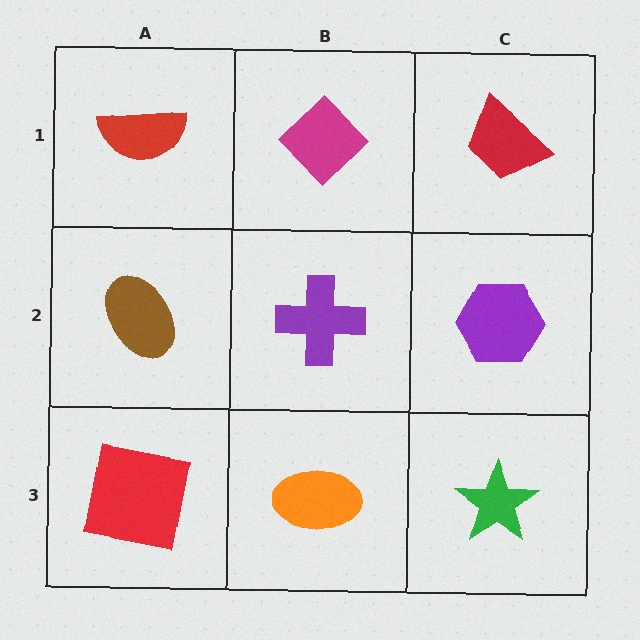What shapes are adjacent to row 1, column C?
A purple hexagon (row 2, column C), a magenta diamond (row 1, column B).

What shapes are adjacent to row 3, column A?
A brown ellipse (row 2, column A), an orange ellipse (row 3, column B).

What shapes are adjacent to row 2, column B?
A magenta diamond (row 1, column B), an orange ellipse (row 3, column B), a brown ellipse (row 2, column A), a purple hexagon (row 2, column C).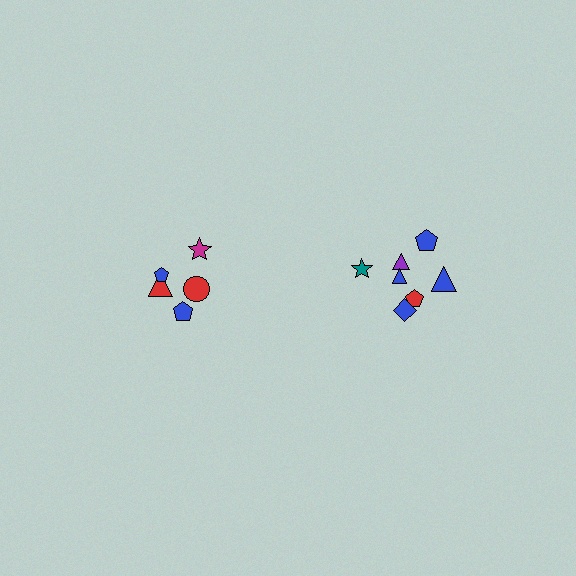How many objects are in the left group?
There are 5 objects.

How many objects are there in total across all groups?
There are 12 objects.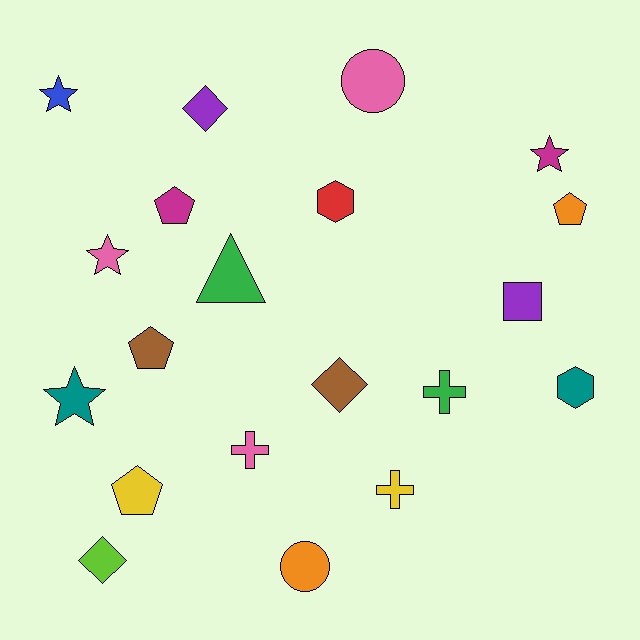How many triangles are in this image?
There is 1 triangle.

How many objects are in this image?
There are 20 objects.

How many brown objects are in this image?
There are 2 brown objects.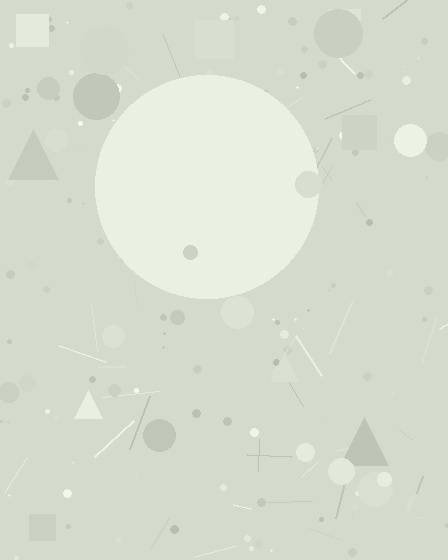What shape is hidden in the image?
A circle is hidden in the image.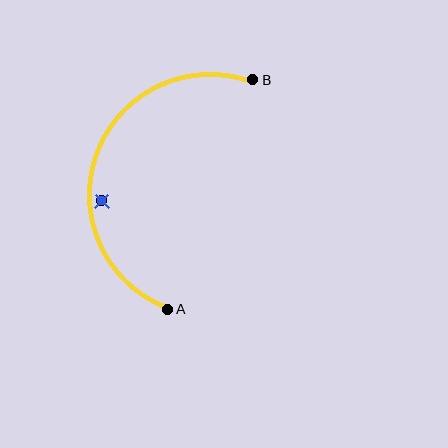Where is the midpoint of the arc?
The arc midpoint is the point on the curve farthest from the straight line joining A and B. It sits to the left of that line.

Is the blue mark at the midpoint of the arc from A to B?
No — the blue mark does not lie on the arc at all. It sits slightly inside the curve.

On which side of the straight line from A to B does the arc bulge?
The arc bulges to the left of the straight line connecting A and B.